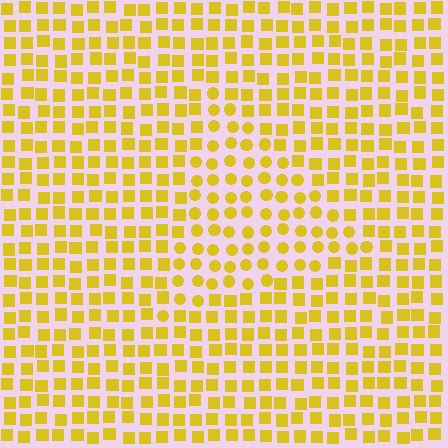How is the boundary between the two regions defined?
The boundary is defined by a change in element shape: circles inside vs. squares outside. All elements share the same color and spacing.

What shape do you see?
I see a triangle.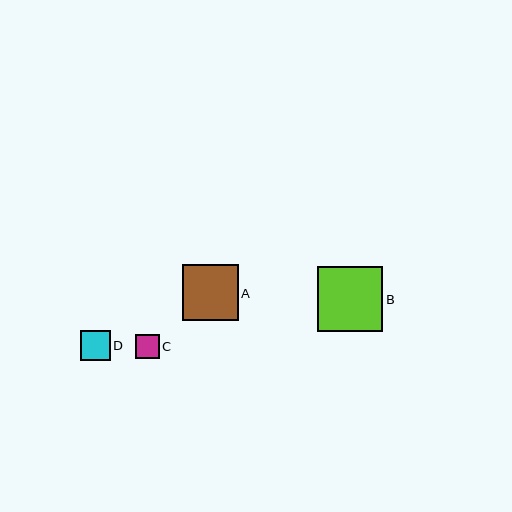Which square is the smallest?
Square C is the smallest with a size of approximately 24 pixels.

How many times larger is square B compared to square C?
Square B is approximately 2.7 times the size of square C.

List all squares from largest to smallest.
From largest to smallest: B, A, D, C.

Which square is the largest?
Square B is the largest with a size of approximately 65 pixels.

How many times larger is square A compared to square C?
Square A is approximately 2.4 times the size of square C.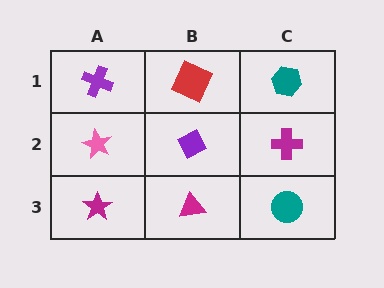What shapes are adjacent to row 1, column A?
A pink star (row 2, column A), a red square (row 1, column B).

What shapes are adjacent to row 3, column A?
A pink star (row 2, column A), a magenta triangle (row 3, column B).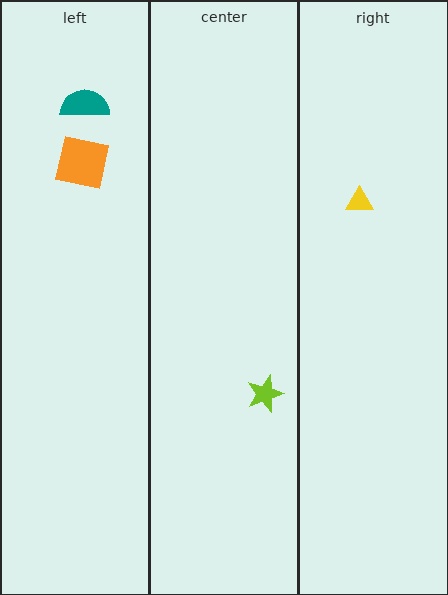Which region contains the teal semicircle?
The left region.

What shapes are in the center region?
The lime star.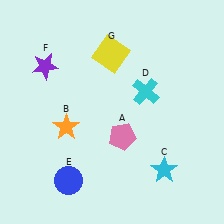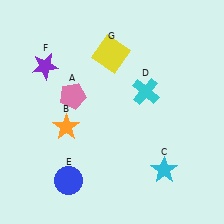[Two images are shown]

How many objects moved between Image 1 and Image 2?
1 object moved between the two images.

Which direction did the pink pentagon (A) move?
The pink pentagon (A) moved left.